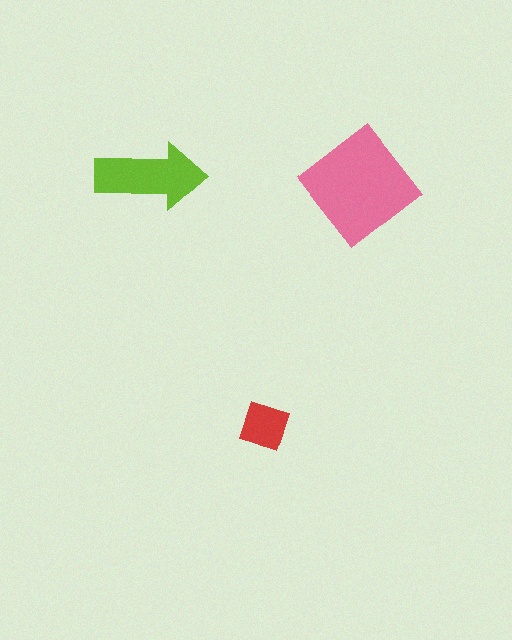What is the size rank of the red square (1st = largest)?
3rd.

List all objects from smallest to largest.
The red square, the lime arrow, the pink diamond.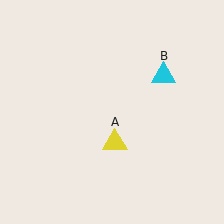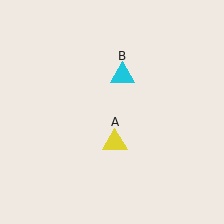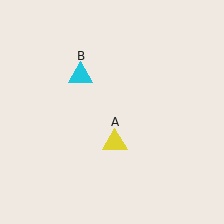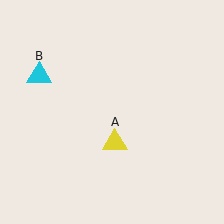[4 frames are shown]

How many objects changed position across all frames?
1 object changed position: cyan triangle (object B).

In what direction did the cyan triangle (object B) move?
The cyan triangle (object B) moved left.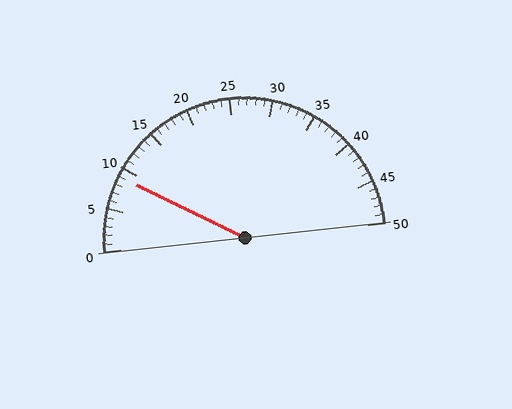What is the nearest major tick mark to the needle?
The nearest major tick mark is 10.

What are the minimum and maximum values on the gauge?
The gauge ranges from 0 to 50.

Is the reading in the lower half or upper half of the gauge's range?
The reading is in the lower half of the range (0 to 50).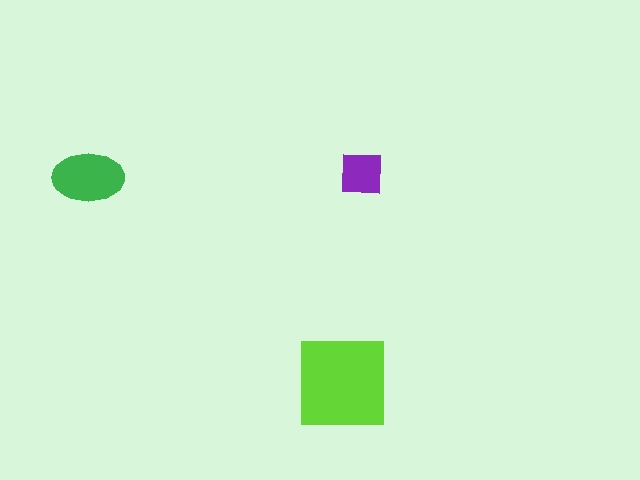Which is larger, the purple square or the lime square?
The lime square.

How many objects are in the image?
There are 3 objects in the image.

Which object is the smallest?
The purple square.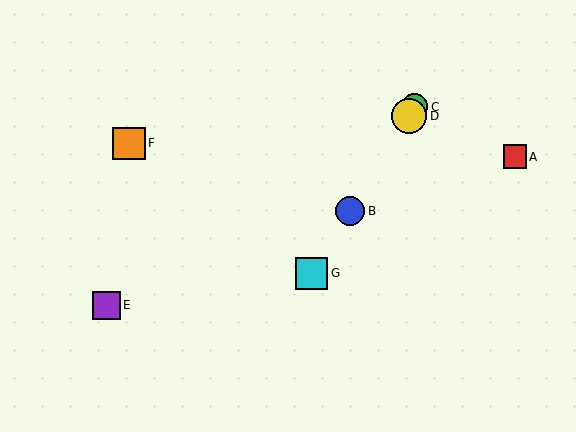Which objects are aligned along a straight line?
Objects B, C, D, G are aligned along a straight line.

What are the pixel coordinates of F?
Object F is at (129, 143).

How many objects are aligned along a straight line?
4 objects (B, C, D, G) are aligned along a straight line.